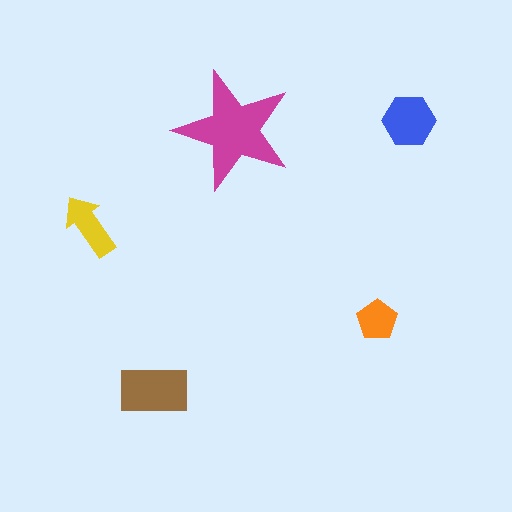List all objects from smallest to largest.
The orange pentagon, the yellow arrow, the blue hexagon, the brown rectangle, the magenta star.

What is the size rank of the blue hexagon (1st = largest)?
3rd.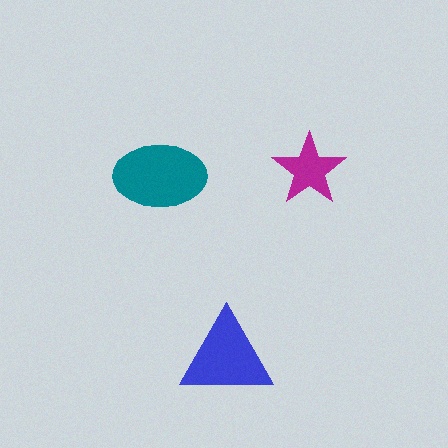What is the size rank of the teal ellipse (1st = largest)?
1st.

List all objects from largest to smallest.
The teal ellipse, the blue triangle, the magenta star.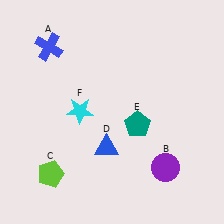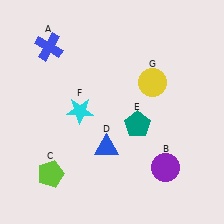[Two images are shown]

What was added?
A yellow circle (G) was added in Image 2.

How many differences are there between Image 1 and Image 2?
There is 1 difference between the two images.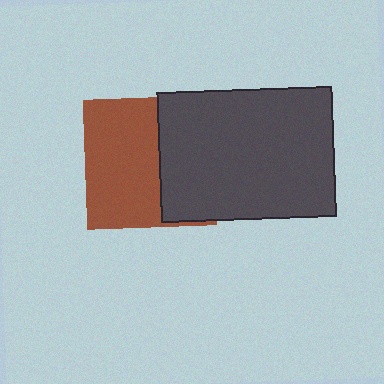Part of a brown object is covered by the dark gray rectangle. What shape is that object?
It is a square.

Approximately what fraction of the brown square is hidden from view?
Roughly 42% of the brown square is hidden behind the dark gray rectangle.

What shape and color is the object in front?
The object in front is a dark gray rectangle.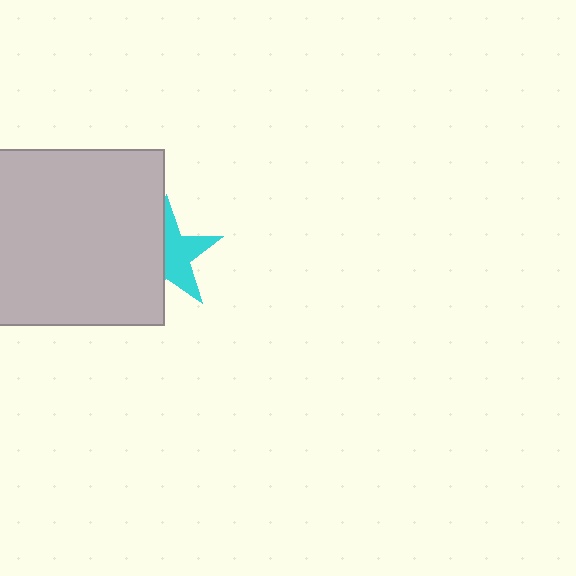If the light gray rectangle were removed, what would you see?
You would see the complete cyan star.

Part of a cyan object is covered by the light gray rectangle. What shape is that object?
It is a star.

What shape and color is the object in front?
The object in front is a light gray rectangle.